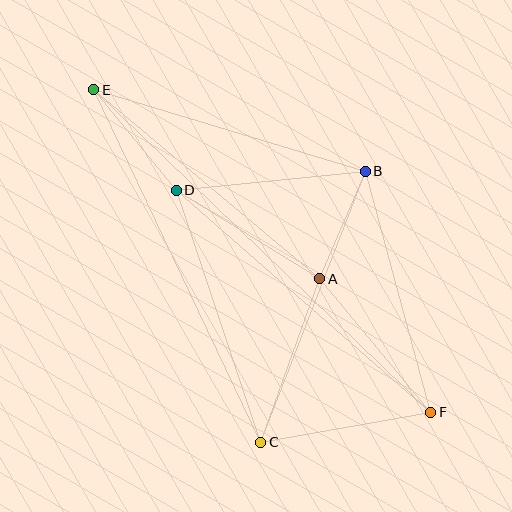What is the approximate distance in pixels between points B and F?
The distance between B and F is approximately 250 pixels.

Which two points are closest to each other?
Points A and B are closest to each other.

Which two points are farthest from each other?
Points E and F are farthest from each other.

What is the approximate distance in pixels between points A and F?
The distance between A and F is approximately 173 pixels.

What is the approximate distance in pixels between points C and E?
The distance between C and E is approximately 390 pixels.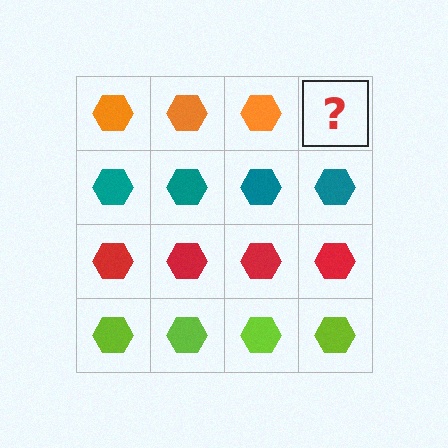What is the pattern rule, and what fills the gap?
The rule is that each row has a consistent color. The gap should be filled with an orange hexagon.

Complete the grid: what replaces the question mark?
The question mark should be replaced with an orange hexagon.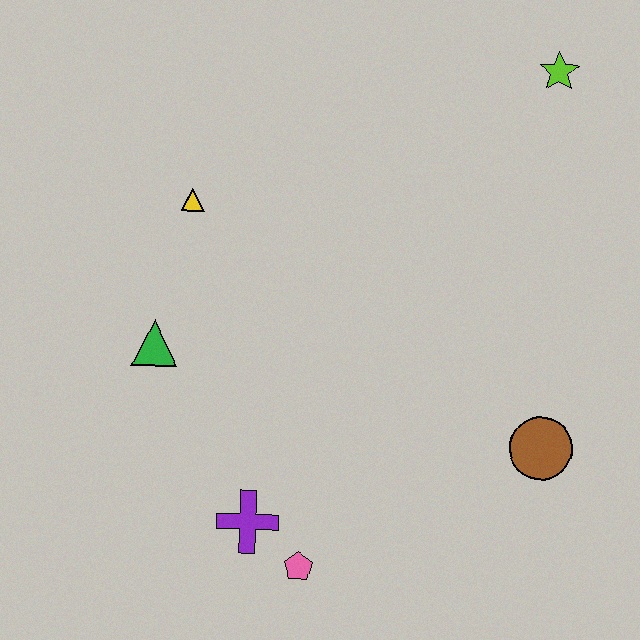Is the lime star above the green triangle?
Yes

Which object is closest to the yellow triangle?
The green triangle is closest to the yellow triangle.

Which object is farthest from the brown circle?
The yellow triangle is farthest from the brown circle.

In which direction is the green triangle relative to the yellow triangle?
The green triangle is below the yellow triangle.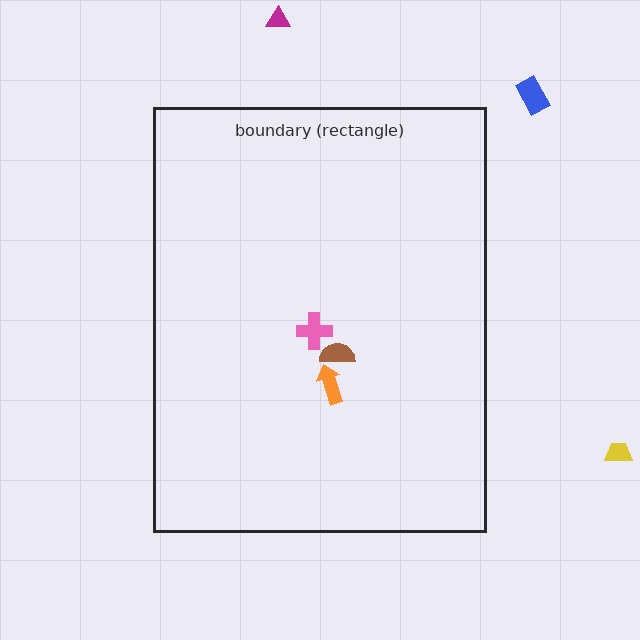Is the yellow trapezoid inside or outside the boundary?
Outside.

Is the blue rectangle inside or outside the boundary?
Outside.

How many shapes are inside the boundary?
3 inside, 3 outside.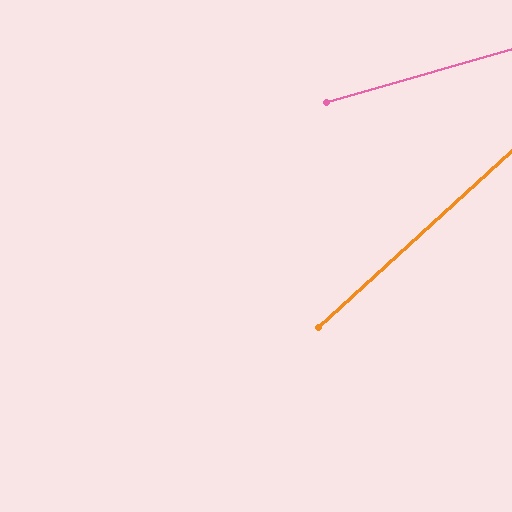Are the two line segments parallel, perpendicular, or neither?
Neither parallel nor perpendicular — they differ by about 27°.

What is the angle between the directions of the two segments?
Approximately 27 degrees.